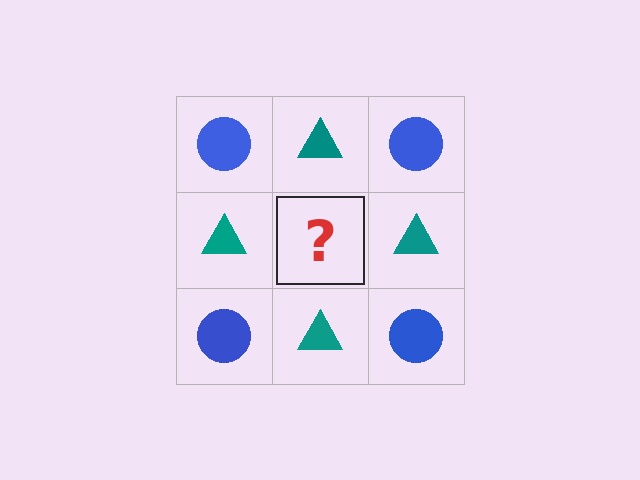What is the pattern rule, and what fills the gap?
The rule is that it alternates blue circle and teal triangle in a checkerboard pattern. The gap should be filled with a blue circle.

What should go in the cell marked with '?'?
The missing cell should contain a blue circle.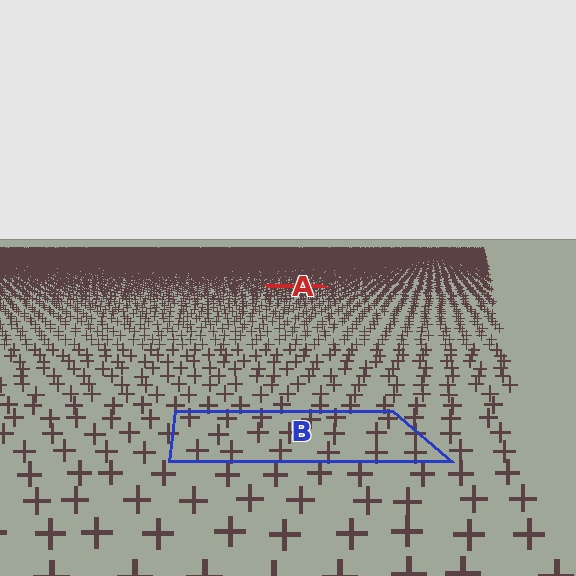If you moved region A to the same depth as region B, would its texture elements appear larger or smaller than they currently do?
They would appear larger. At a closer depth, the same texture elements are projected at a bigger on-screen size.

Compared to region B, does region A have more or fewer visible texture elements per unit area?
Region A has more texture elements per unit area — they are packed more densely because it is farther away.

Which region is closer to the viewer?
Region B is closer. The texture elements there are larger and more spread out.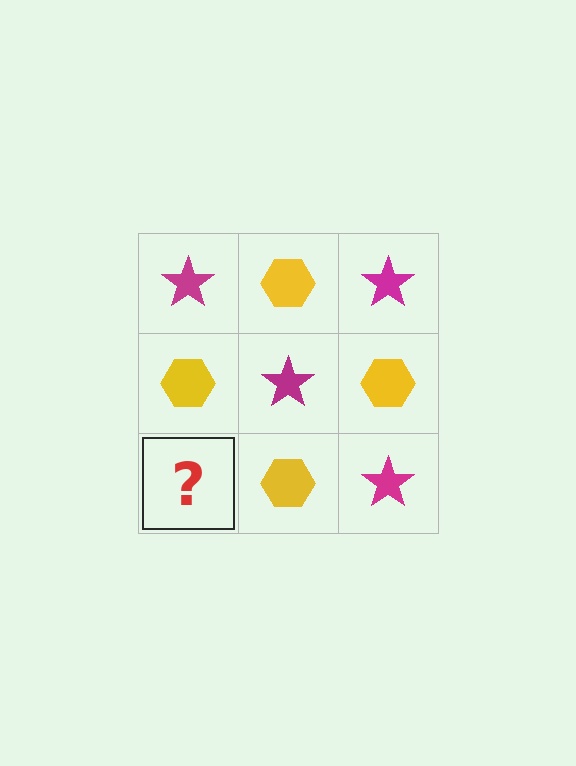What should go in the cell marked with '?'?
The missing cell should contain a magenta star.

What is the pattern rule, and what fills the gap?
The rule is that it alternates magenta star and yellow hexagon in a checkerboard pattern. The gap should be filled with a magenta star.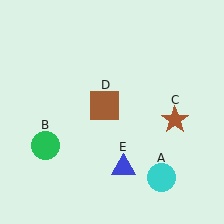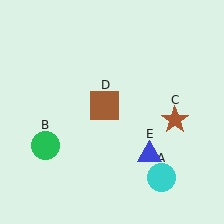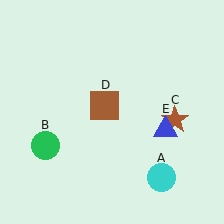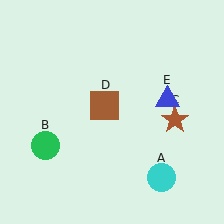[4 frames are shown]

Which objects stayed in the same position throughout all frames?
Cyan circle (object A) and green circle (object B) and brown star (object C) and brown square (object D) remained stationary.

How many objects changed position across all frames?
1 object changed position: blue triangle (object E).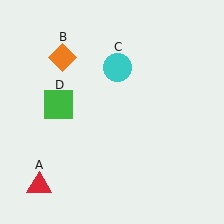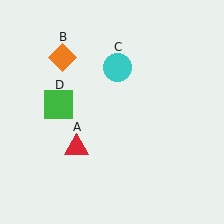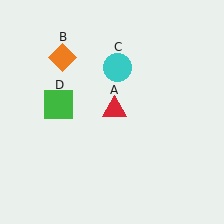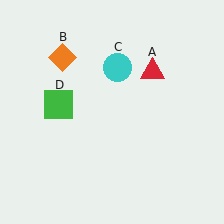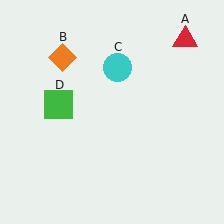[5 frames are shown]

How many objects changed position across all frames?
1 object changed position: red triangle (object A).